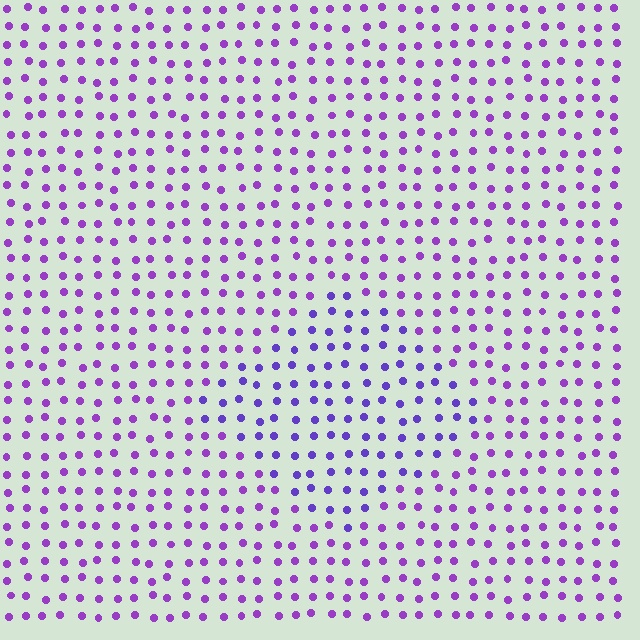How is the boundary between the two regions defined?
The boundary is defined purely by a slight shift in hue (about 24 degrees). Spacing, size, and orientation are identical on both sides.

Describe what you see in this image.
The image is filled with small purple elements in a uniform arrangement. A diamond-shaped region is visible where the elements are tinted to a slightly different hue, forming a subtle color boundary.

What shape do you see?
I see a diamond.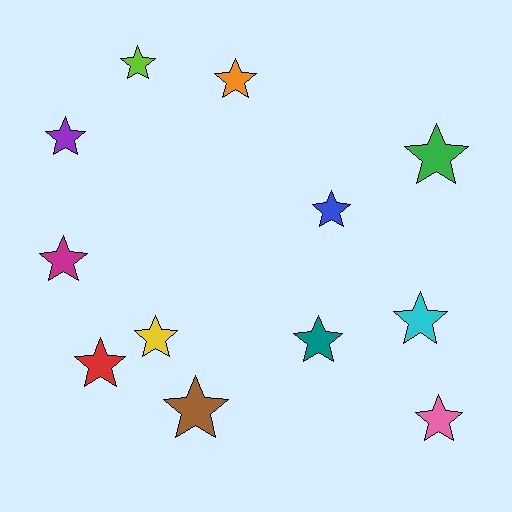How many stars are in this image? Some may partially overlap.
There are 12 stars.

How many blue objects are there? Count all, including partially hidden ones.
There is 1 blue object.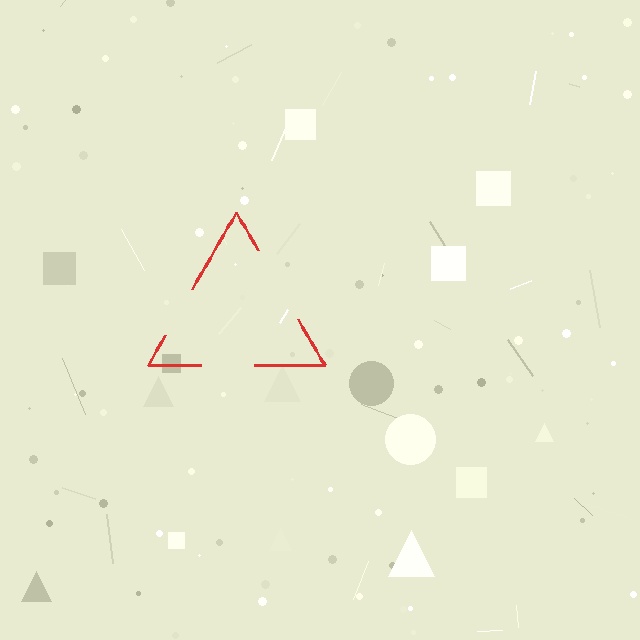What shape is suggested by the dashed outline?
The dashed outline suggests a triangle.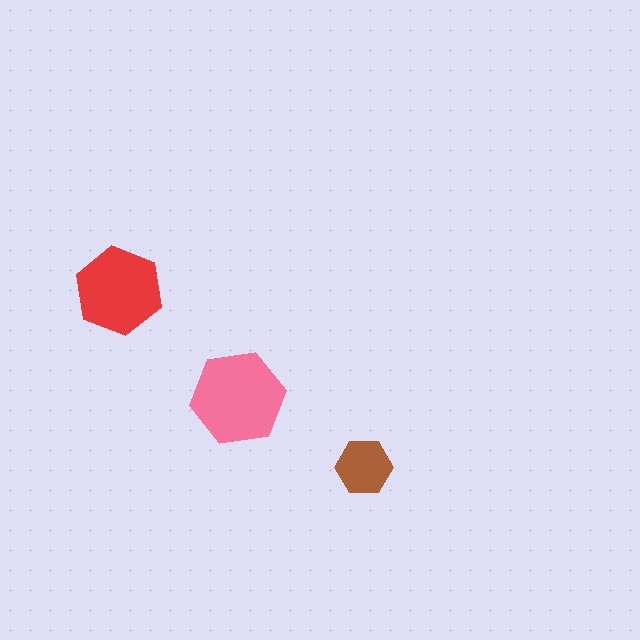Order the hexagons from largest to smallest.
the pink one, the red one, the brown one.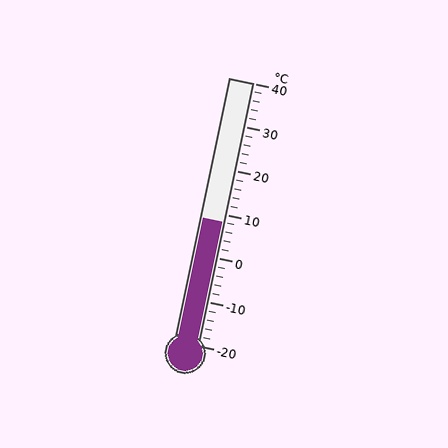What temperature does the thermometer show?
The thermometer shows approximately 8°C.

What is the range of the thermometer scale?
The thermometer scale ranges from -20°C to 40°C.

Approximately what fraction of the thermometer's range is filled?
The thermometer is filled to approximately 45% of its range.